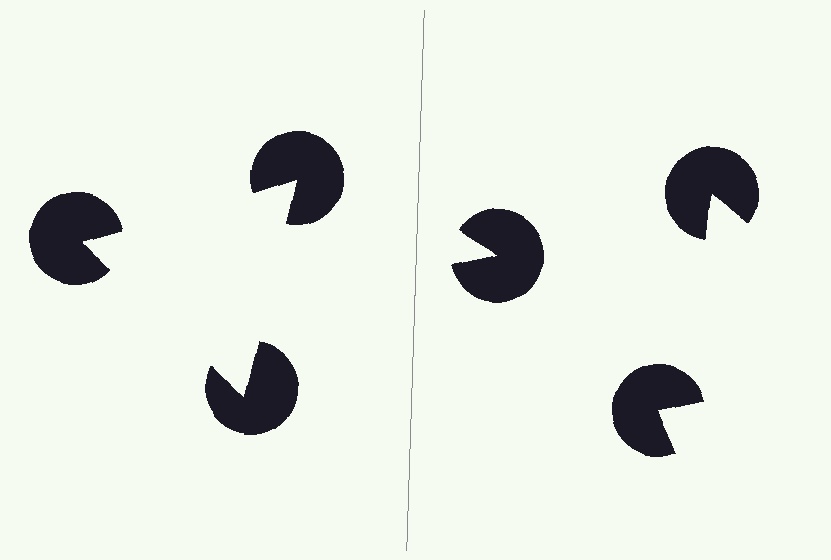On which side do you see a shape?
An illusory triangle appears on the left side. On the right side the wedge cuts are rotated, so no coherent shape forms.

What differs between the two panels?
The pac-man discs are positioned identically on both sides; only the wedge orientations differ. On the left they align to a triangle; on the right they are misaligned.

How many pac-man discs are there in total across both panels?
6 — 3 on each side.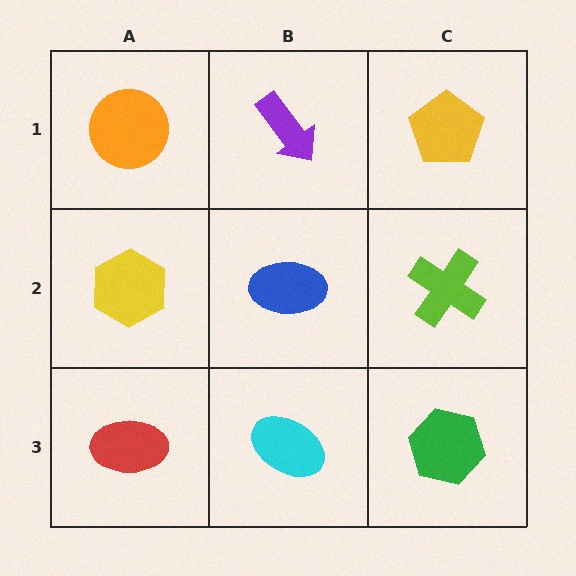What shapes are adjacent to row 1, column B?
A blue ellipse (row 2, column B), an orange circle (row 1, column A), a yellow pentagon (row 1, column C).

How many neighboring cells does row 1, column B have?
3.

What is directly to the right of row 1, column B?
A yellow pentagon.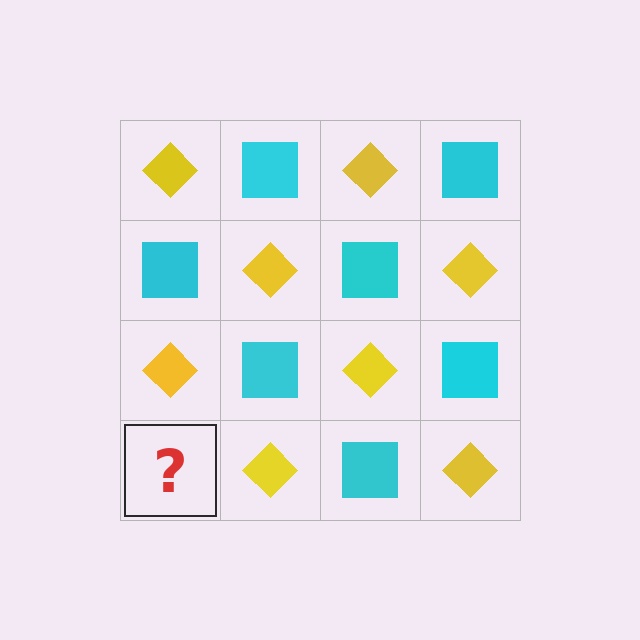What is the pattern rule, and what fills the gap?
The rule is that it alternates yellow diamond and cyan square in a checkerboard pattern. The gap should be filled with a cyan square.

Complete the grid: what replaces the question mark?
The question mark should be replaced with a cyan square.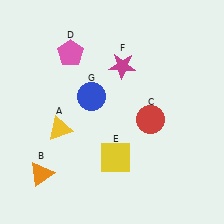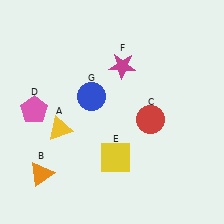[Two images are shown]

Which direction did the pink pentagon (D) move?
The pink pentagon (D) moved down.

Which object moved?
The pink pentagon (D) moved down.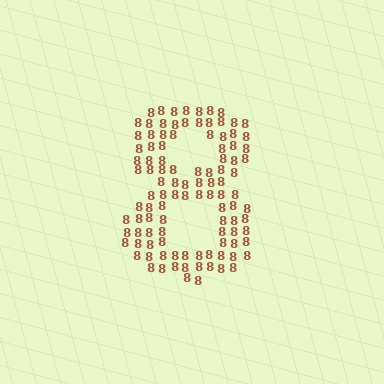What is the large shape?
The large shape is the digit 8.